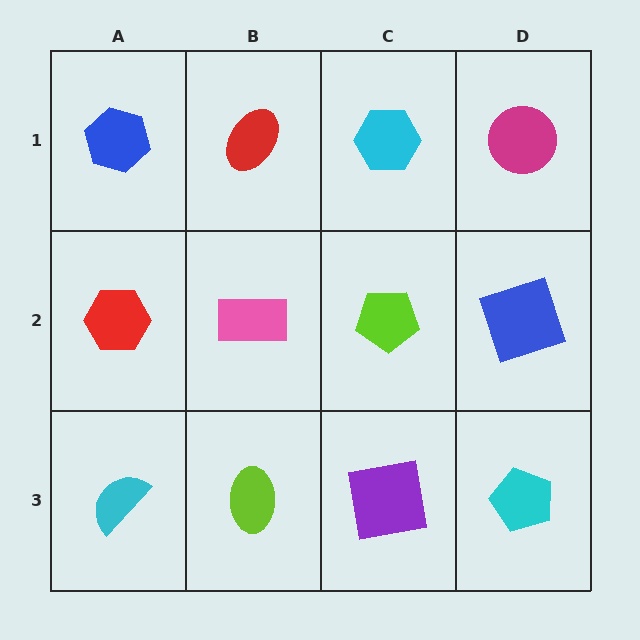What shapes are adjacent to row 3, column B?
A pink rectangle (row 2, column B), a cyan semicircle (row 3, column A), a purple square (row 3, column C).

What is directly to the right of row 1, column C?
A magenta circle.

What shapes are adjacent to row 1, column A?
A red hexagon (row 2, column A), a red ellipse (row 1, column B).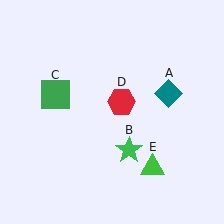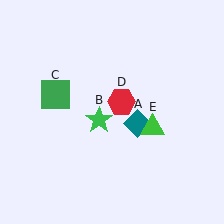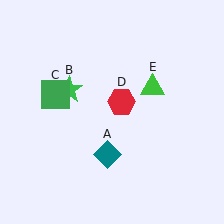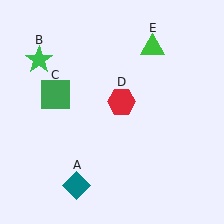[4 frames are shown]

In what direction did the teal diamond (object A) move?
The teal diamond (object A) moved down and to the left.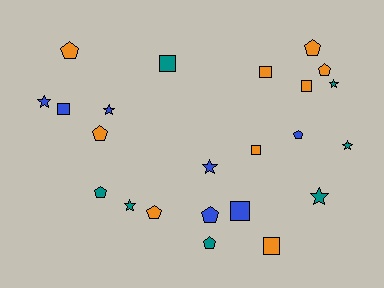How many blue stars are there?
There are 3 blue stars.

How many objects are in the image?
There are 23 objects.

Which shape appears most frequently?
Pentagon, with 9 objects.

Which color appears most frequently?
Orange, with 9 objects.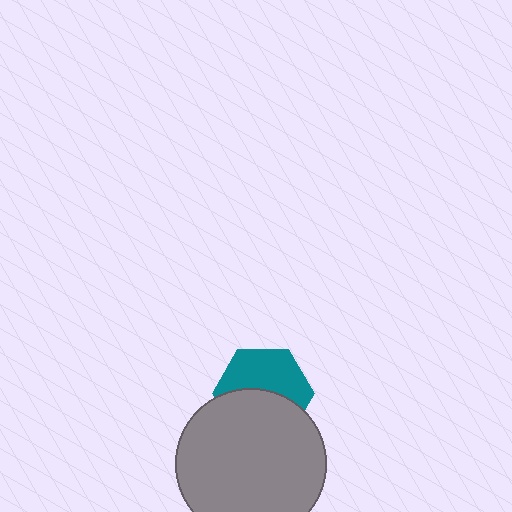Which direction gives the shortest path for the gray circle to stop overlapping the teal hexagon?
Moving down gives the shortest separation.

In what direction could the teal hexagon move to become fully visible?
The teal hexagon could move up. That would shift it out from behind the gray circle entirely.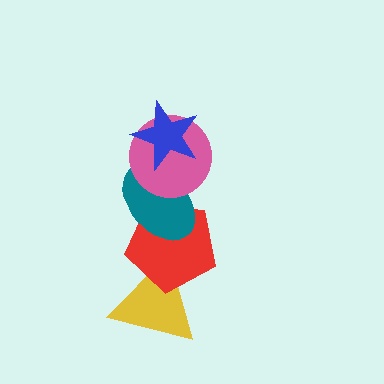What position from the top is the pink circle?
The pink circle is 2nd from the top.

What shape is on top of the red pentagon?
The teal ellipse is on top of the red pentagon.